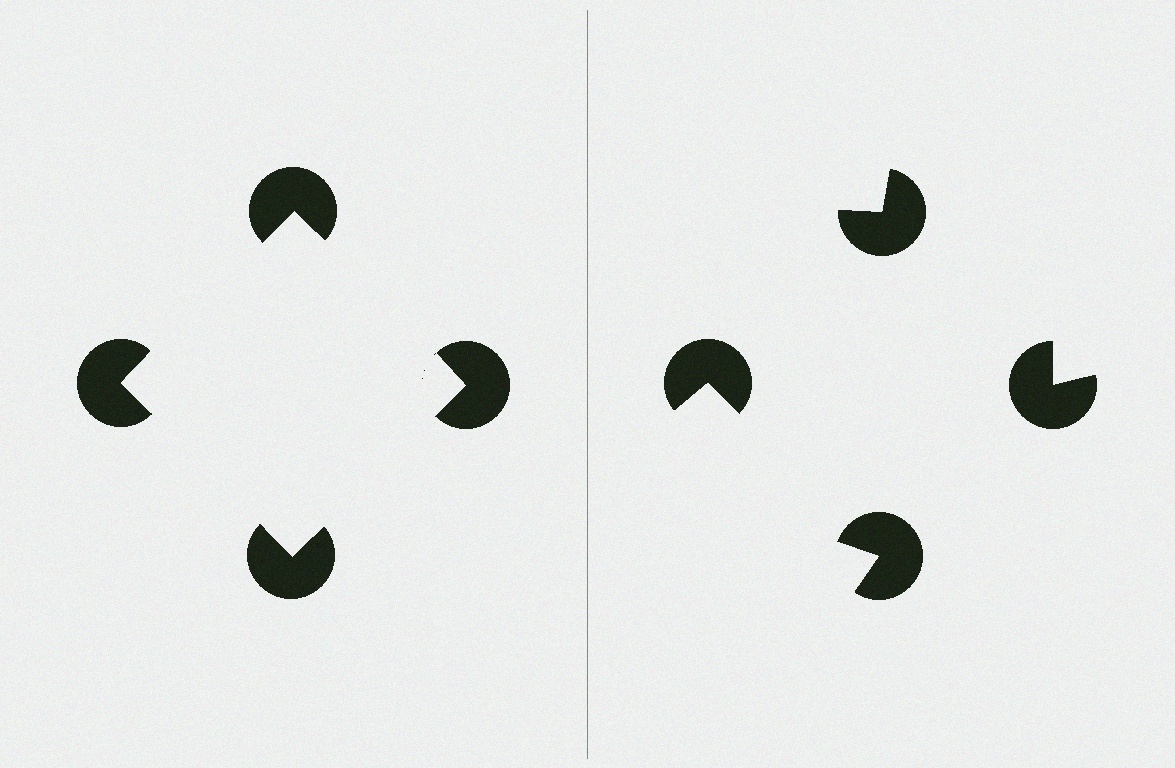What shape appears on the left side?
An illusory square.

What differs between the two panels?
The pac-man discs are positioned identically on both sides; only the wedge orientations differ. On the left they align to a square; on the right they are misaligned.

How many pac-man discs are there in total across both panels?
8 — 4 on each side.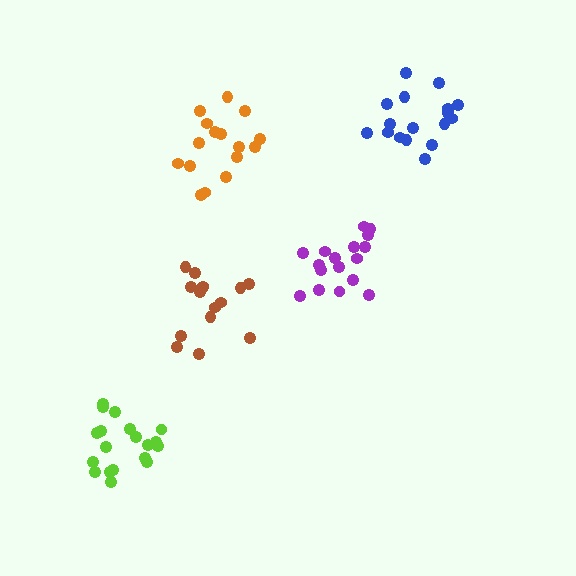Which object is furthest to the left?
The lime cluster is leftmost.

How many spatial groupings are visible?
There are 5 spatial groupings.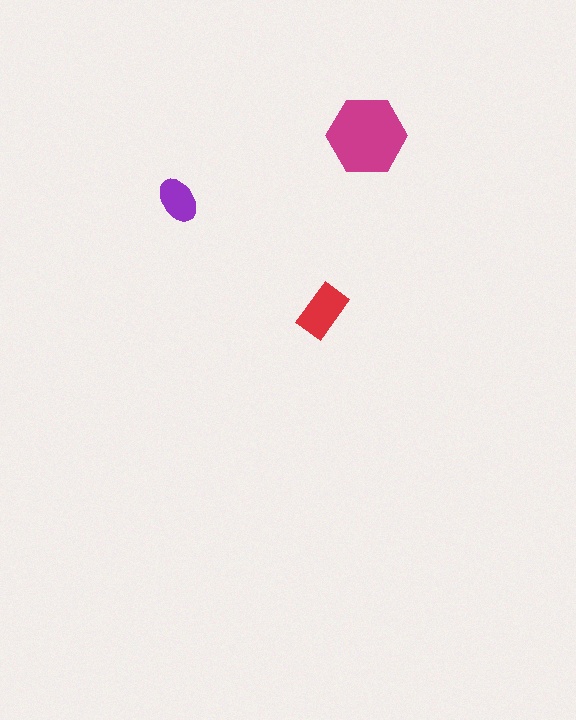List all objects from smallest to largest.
The purple ellipse, the red rectangle, the magenta hexagon.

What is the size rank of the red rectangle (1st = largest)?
2nd.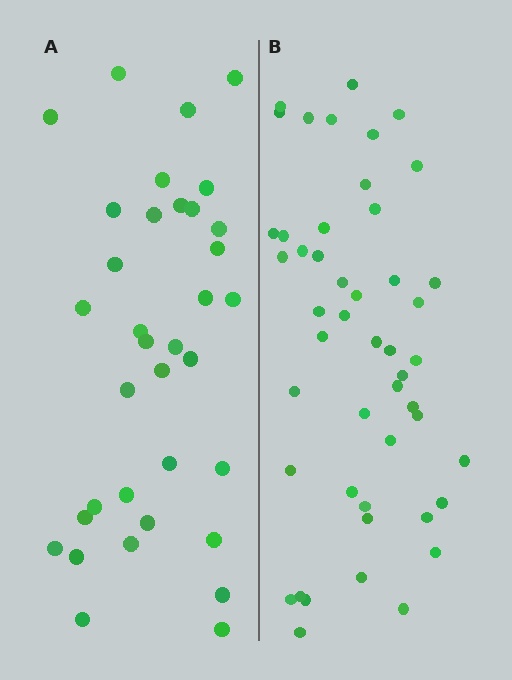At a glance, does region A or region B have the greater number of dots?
Region B (the right region) has more dots.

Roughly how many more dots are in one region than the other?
Region B has approximately 15 more dots than region A.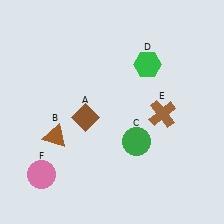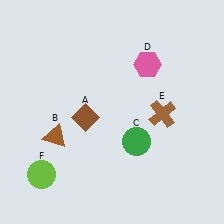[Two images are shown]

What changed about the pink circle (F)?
In Image 1, F is pink. In Image 2, it changed to lime.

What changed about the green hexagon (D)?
In Image 1, D is green. In Image 2, it changed to pink.